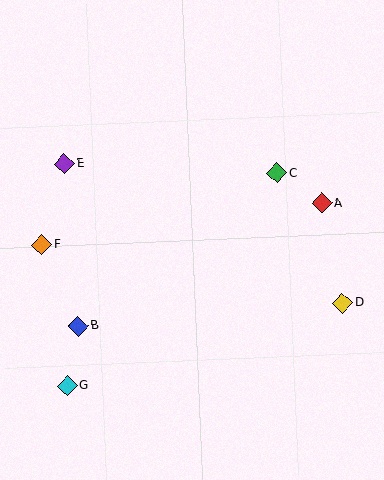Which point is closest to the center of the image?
Point C at (277, 173) is closest to the center.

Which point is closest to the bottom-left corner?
Point G is closest to the bottom-left corner.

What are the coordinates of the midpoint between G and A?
The midpoint between G and A is at (195, 294).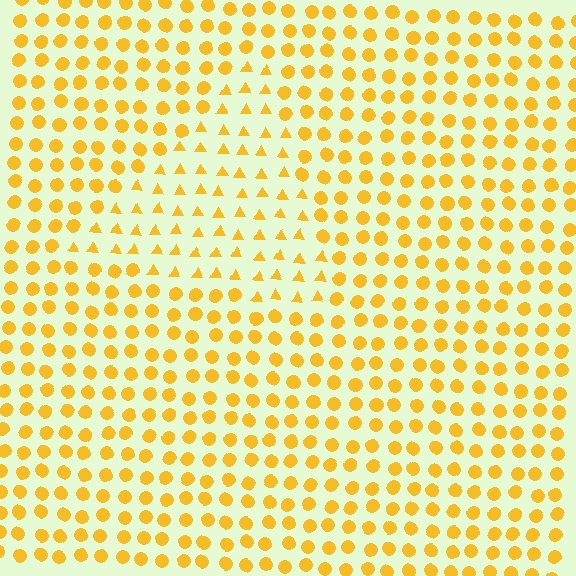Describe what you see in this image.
The image is filled with small yellow elements arranged in a uniform grid. A triangle-shaped region contains triangles, while the surrounding area contains circles. The boundary is defined purely by the change in element shape.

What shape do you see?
I see a triangle.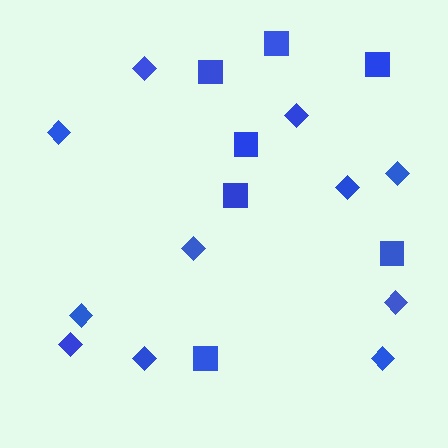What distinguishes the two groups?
There are 2 groups: one group of diamonds (11) and one group of squares (7).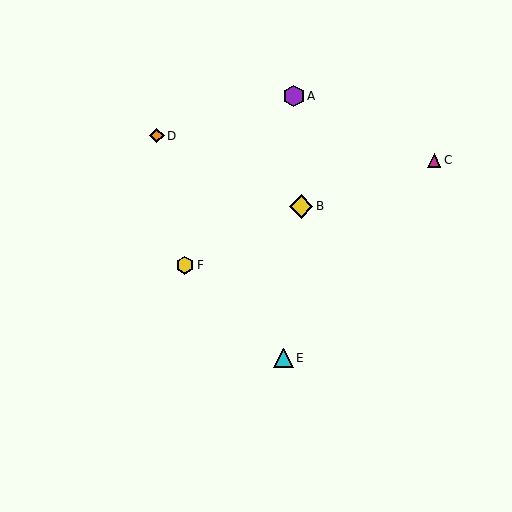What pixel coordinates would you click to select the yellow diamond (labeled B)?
Click at (301, 206) to select the yellow diamond B.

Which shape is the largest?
The yellow diamond (labeled B) is the largest.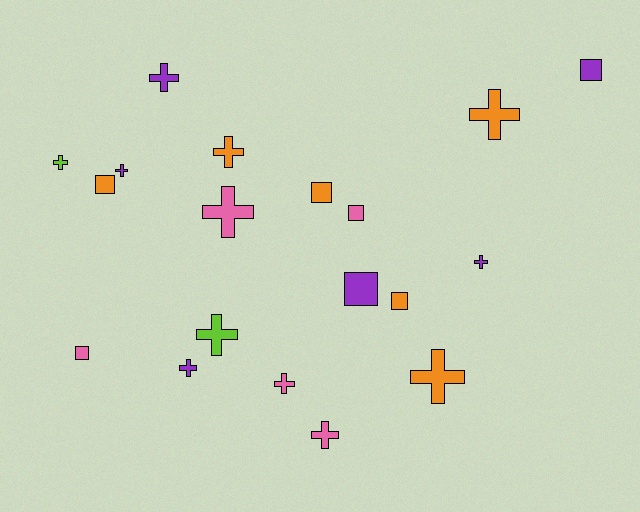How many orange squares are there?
There are 3 orange squares.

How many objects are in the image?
There are 19 objects.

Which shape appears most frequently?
Cross, with 12 objects.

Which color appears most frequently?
Orange, with 6 objects.